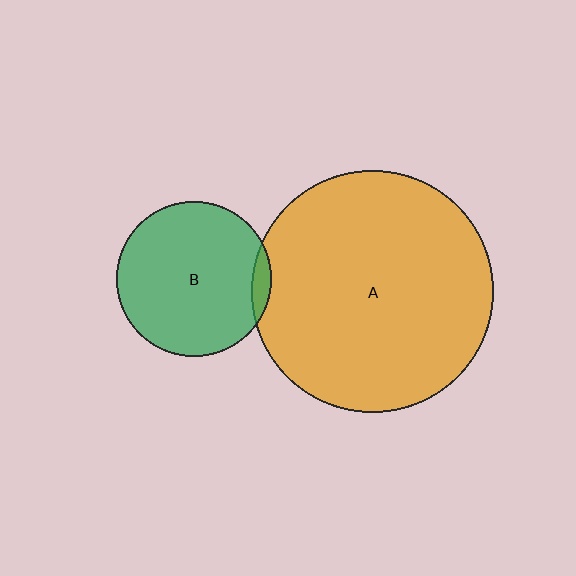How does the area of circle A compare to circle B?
Approximately 2.4 times.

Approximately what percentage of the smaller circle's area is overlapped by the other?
Approximately 5%.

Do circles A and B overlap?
Yes.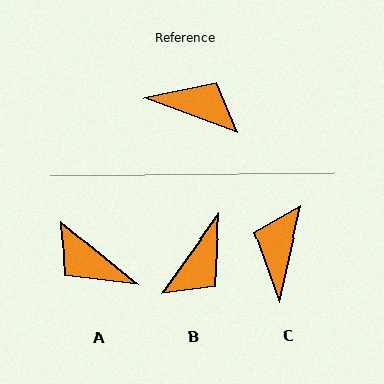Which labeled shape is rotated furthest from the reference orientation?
A, about 161 degrees away.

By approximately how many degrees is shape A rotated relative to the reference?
Approximately 161 degrees counter-clockwise.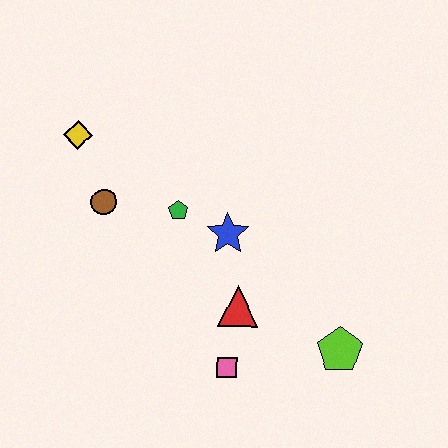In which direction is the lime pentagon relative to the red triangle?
The lime pentagon is to the right of the red triangle.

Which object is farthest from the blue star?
The yellow diamond is farthest from the blue star.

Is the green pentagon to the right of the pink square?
No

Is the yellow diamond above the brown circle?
Yes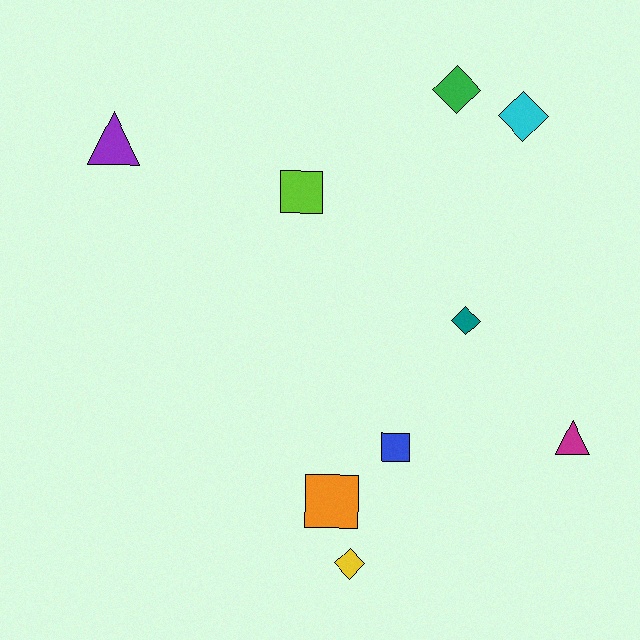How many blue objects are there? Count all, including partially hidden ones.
There is 1 blue object.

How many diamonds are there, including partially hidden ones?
There are 4 diamonds.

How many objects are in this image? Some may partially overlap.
There are 9 objects.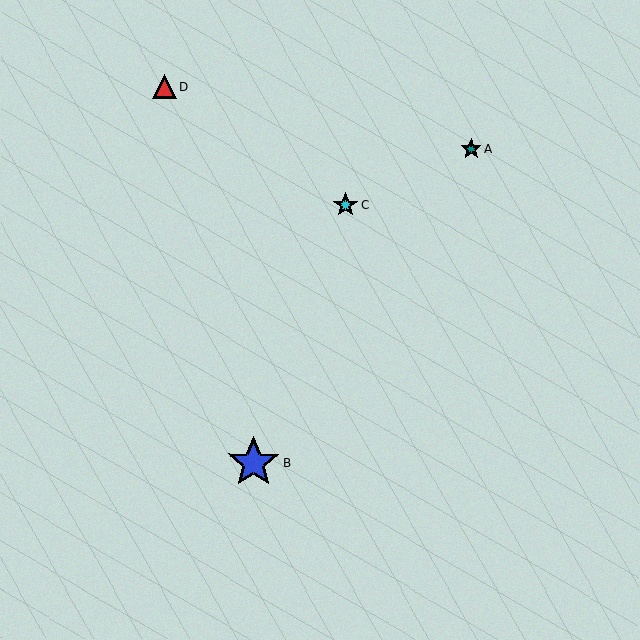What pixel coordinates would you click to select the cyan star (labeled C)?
Click at (345, 205) to select the cyan star C.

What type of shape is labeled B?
Shape B is a blue star.